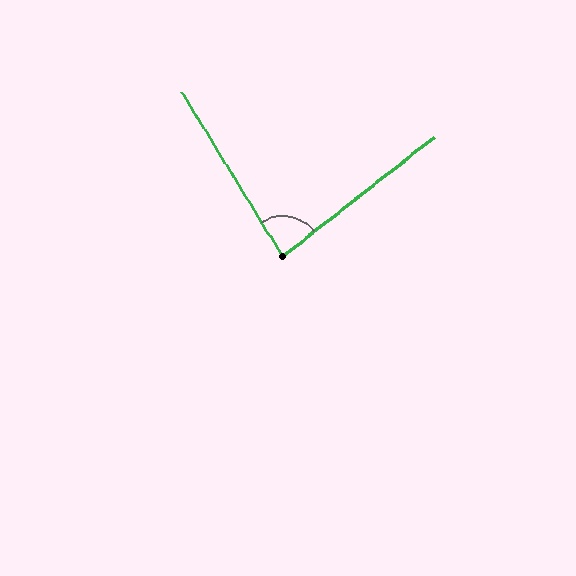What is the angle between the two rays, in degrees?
Approximately 83 degrees.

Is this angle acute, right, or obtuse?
It is acute.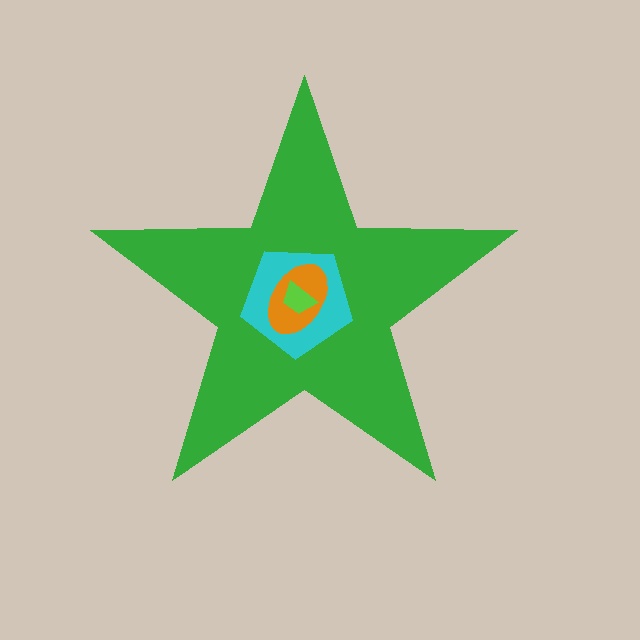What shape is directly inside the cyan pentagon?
The orange ellipse.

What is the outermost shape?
The green star.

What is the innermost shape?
The lime trapezoid.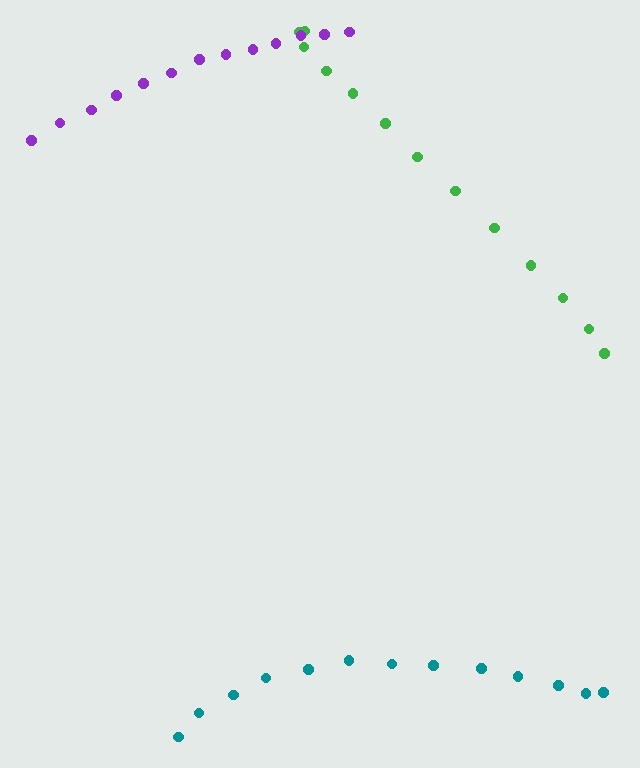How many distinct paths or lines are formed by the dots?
There are 3 distinct paths.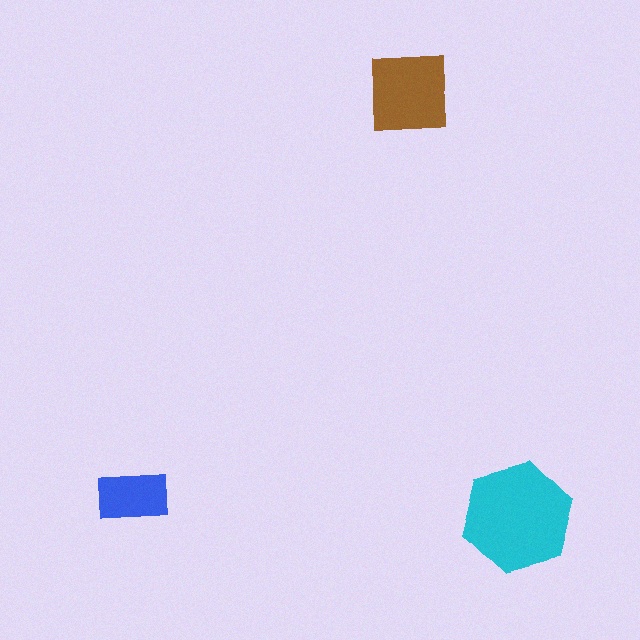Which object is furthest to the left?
The blue rectangle is leftmost.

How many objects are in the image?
There are 3 objects in the image.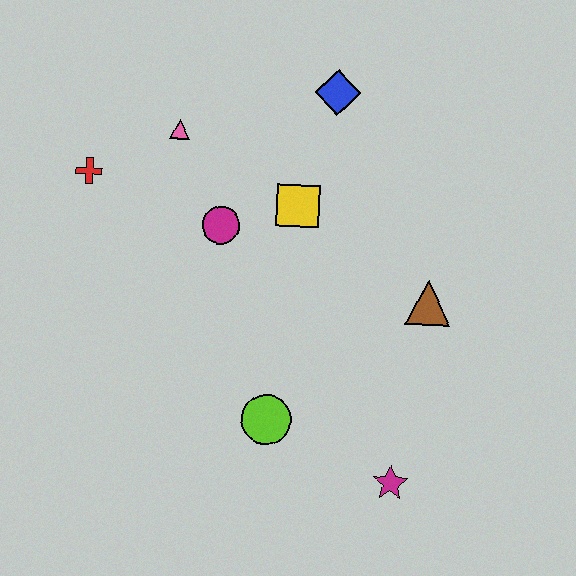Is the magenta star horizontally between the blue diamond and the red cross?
No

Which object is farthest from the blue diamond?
The magenta star is farthest from the blue diamond.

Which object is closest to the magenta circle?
The yellow square is closest to the magenta circle.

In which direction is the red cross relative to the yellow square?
The red cross is to the left of the yellow square.